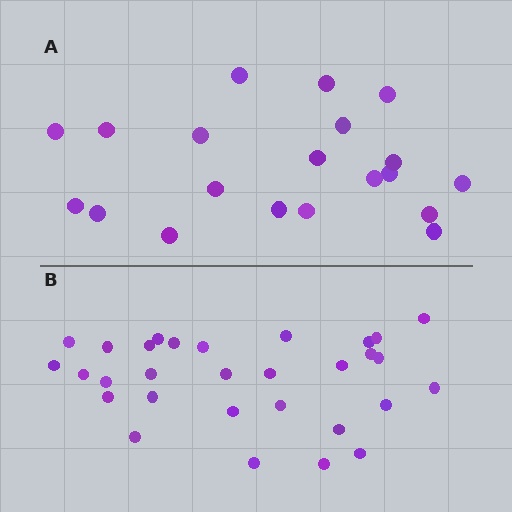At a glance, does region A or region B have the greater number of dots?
Region B (the bottom region) has more dots.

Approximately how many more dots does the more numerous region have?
Region B has roughly 10 or so more dots than region A.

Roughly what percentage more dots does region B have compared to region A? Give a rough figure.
About 50% more.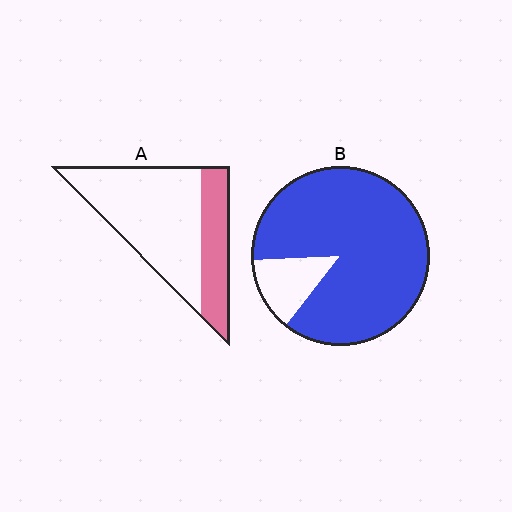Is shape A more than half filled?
No.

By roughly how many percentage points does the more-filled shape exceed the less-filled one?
By roughly 55 percentage points (B over A).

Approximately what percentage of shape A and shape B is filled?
A is approximately 30% and B is approximately 85%.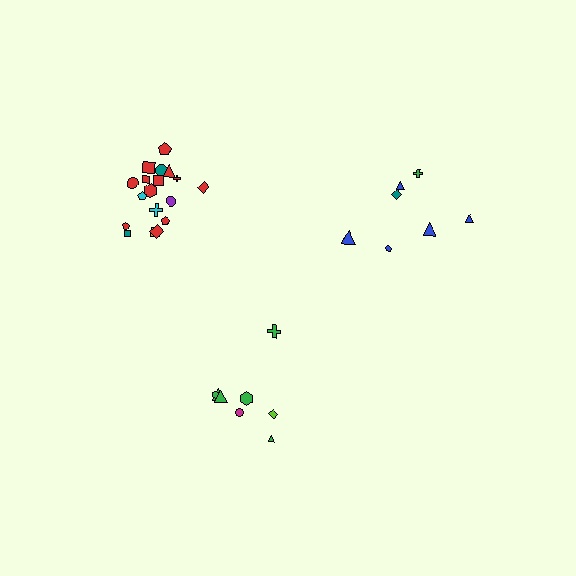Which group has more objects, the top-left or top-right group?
The top-left group.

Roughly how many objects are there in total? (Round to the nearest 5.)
Roughly 35 objects in total.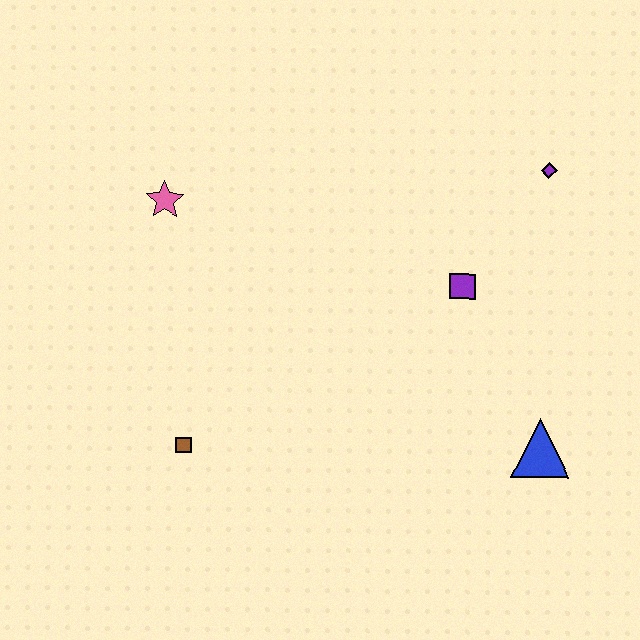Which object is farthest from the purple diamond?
The brown square is farthest from the purple diamond.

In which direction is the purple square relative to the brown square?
The purple square is to the right of the brown square.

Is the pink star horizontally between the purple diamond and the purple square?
No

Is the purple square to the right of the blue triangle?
No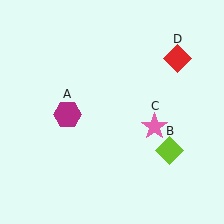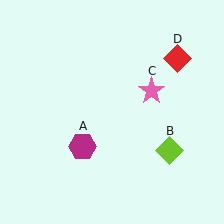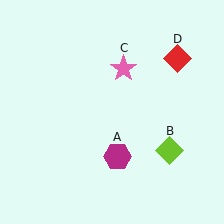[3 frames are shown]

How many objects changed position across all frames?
2 objects changed position: magenta hexagon (object A), pink star (object C).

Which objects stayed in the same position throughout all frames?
Lime diamond (object B) and red diamond (object D) remained stationary.